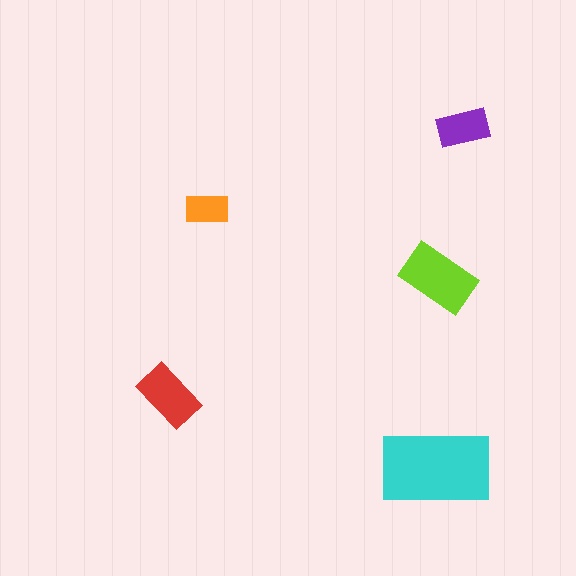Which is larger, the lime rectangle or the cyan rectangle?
The cyan one.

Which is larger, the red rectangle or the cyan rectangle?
The cyan one.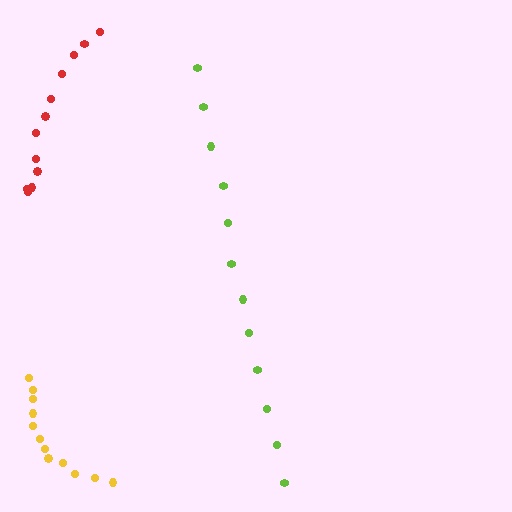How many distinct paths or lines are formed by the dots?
There are 3 distinct paths.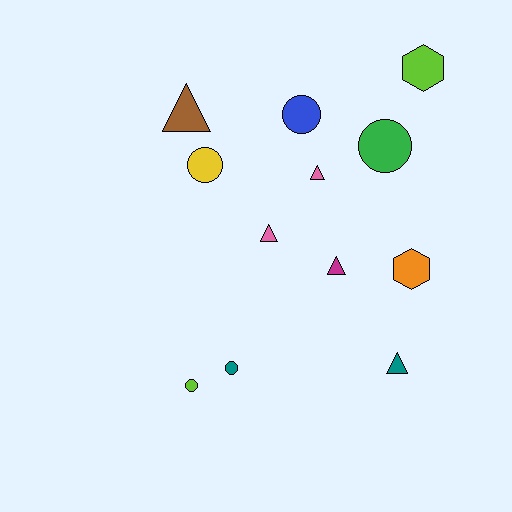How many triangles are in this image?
There are 5 triangles.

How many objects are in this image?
There are 12 objects.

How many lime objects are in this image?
There are 2 lime objects.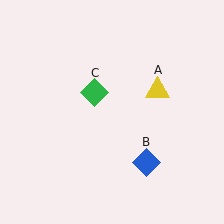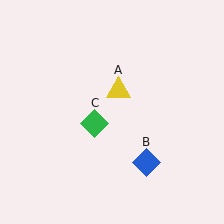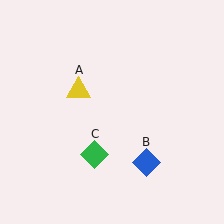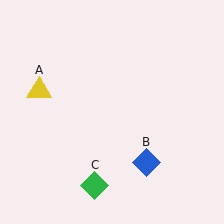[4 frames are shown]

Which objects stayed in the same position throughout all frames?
Blue diamond (object B) remained stationary.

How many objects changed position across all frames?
2 objects changed position: yellow triangle (object A), green diamond (object C).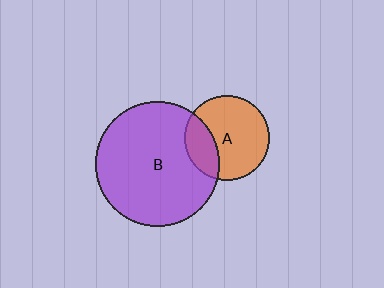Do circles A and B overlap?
Yes.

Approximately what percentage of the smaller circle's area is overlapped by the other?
Approximately 25%.